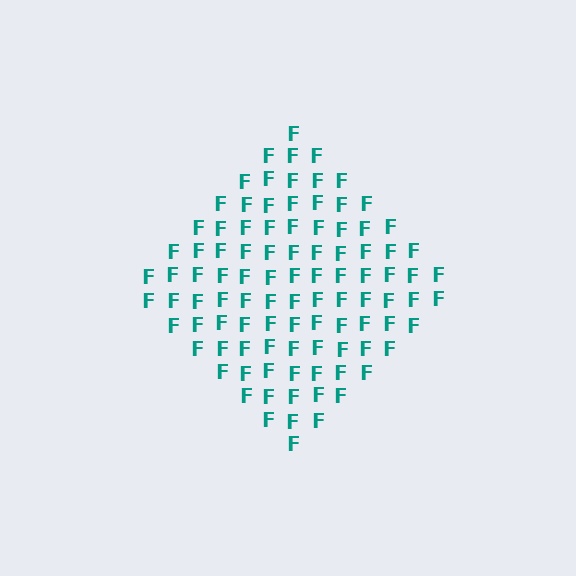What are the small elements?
The small elements are letter F's.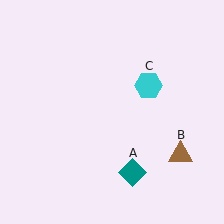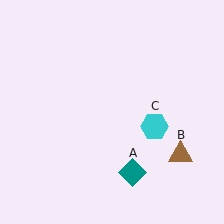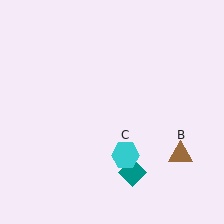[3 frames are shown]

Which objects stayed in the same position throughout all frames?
Teal diamond (object A) and brown triangle (object B) remained stationary.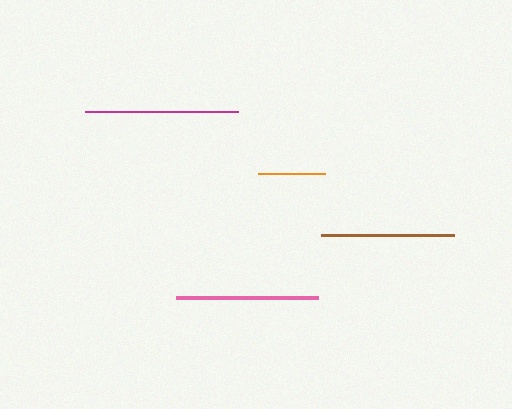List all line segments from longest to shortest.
From longest to shortest: magenta, pink, brown, orange.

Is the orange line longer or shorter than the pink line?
The pink line is longer than the orange line.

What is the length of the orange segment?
The orange segment is approximately 67 pixels long.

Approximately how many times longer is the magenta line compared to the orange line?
The magenta line is approximately 2.3 times the length of the orange line.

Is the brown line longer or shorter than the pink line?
The pink line is longer than the brown line.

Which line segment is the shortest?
The orange line is the shortest at approximately 67 pixels.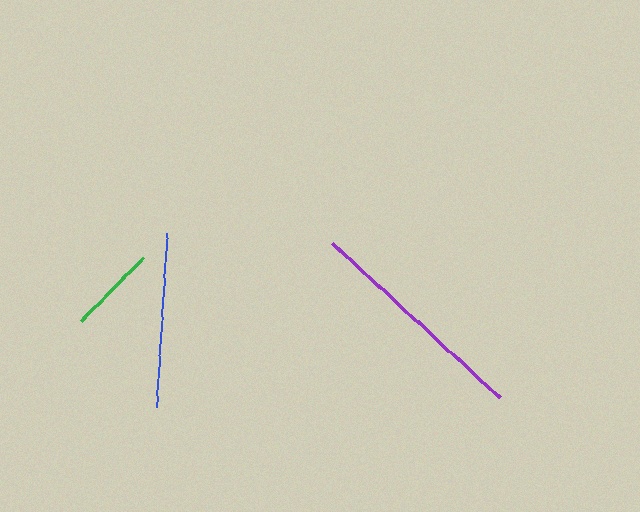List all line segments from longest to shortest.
From longest to shortest: purple, blue, green.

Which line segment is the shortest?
The green line is the shortest at approximately 89 pixels.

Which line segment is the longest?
The purple line is the longest at approximately 228 pixels.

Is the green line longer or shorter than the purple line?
The purple line is longer than the green line.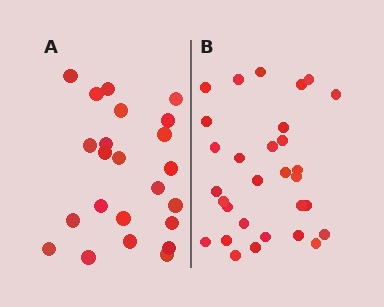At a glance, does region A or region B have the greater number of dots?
Region B (the right region) has more dots.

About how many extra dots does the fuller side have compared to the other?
Region B has roughly 8 or so more dots than region A.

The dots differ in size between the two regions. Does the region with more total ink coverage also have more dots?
No. Region A has more total ink coverage because its dots are larger, but region B actually contains more individual dots. Total area can be misleading — the number of items is what matters here.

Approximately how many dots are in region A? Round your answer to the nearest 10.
About 20 dots. (The exact count is 23, which rounds to 20.)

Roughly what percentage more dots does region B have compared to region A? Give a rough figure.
About 30% more.